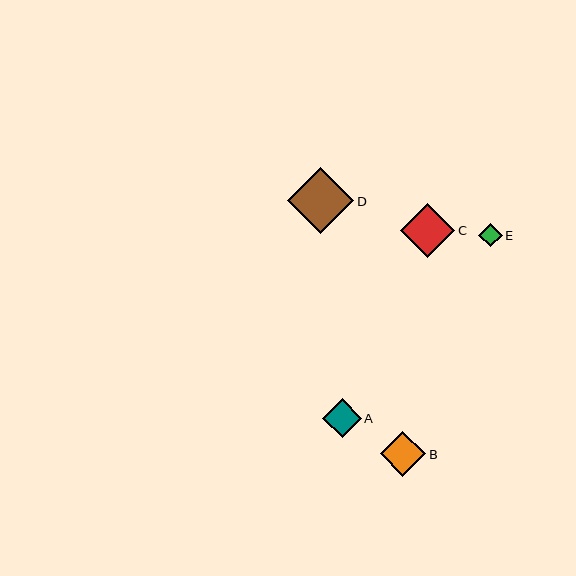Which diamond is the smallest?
Diamond E is the smallest with a size of approximately 23 pixels.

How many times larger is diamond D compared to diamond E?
Diamond D is approximately 2.8 times the size of diamond E.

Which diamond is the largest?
Diamond D is the largest with a size of approximately 66 pixels.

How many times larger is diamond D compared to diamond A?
Diamond D is approximately 1.7 times the size of diamond A.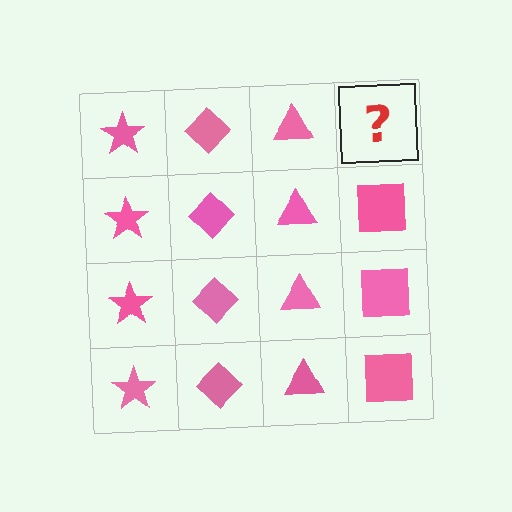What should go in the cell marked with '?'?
The missing cell should contain a pink square.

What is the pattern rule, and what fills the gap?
The rule is that each column has a consistent shape. The gap should be filled with a pink square.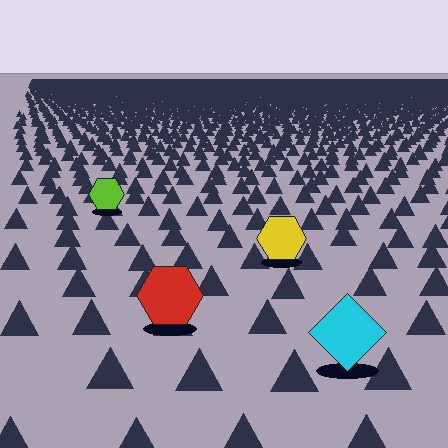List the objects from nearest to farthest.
From nearest to farthest: the cyan diamond, the red hexagon, the yellow hexagon, the lime hexagon.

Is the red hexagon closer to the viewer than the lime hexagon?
Yes. The red hexagon is closer — you can tell from the texture gradient: the ground texture is coarser near it.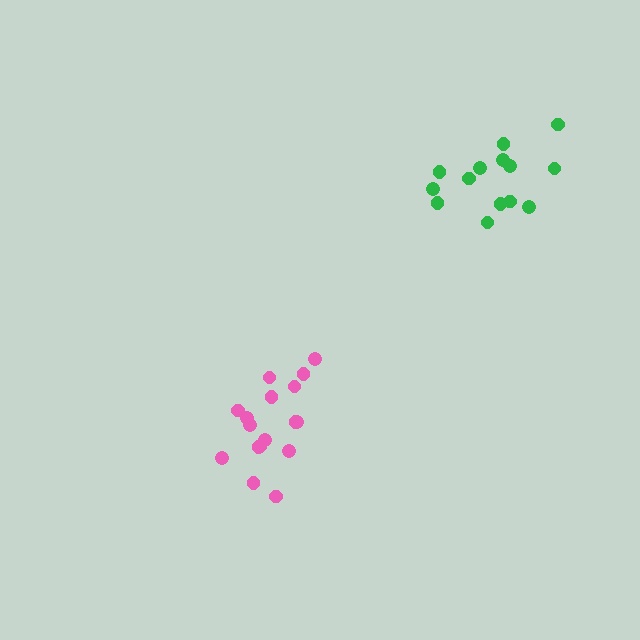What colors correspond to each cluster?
The clusters are colored: pink, green.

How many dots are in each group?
Group 1: 17 dots, Group 2: 14 dots (31 total).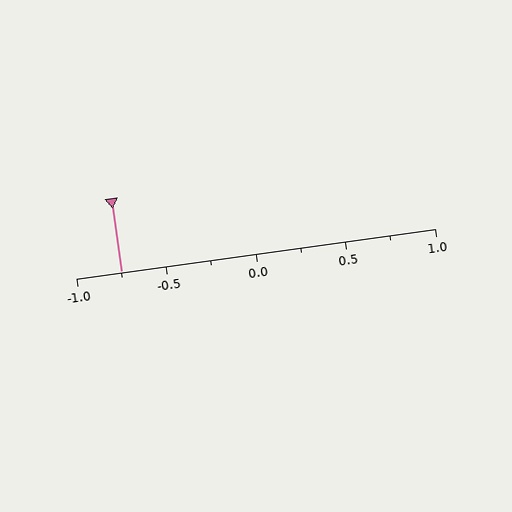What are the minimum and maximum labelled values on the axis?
The axis runs from -1.0 to 1.0.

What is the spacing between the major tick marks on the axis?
The major ticks are spaced 0.5 apart.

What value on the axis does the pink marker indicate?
The marker indicates approximately -0.75.